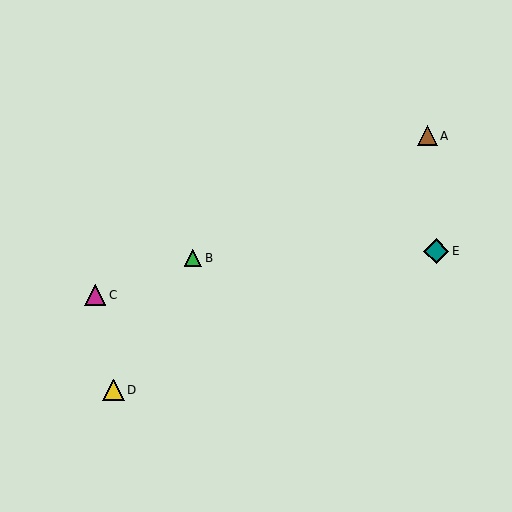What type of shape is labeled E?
Shape E is a teal diamond.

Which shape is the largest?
The teal diamond (labeled E) is the largest.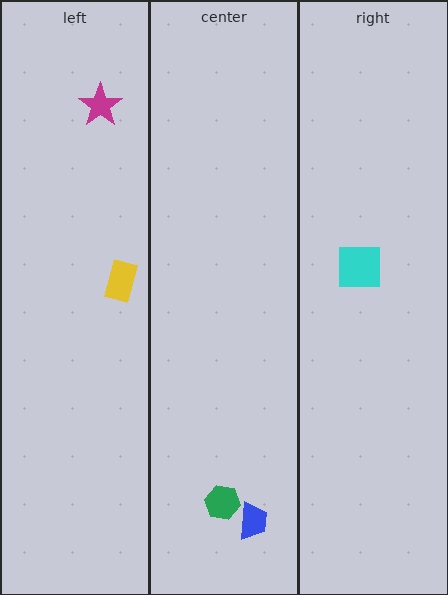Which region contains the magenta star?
The left region.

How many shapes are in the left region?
2.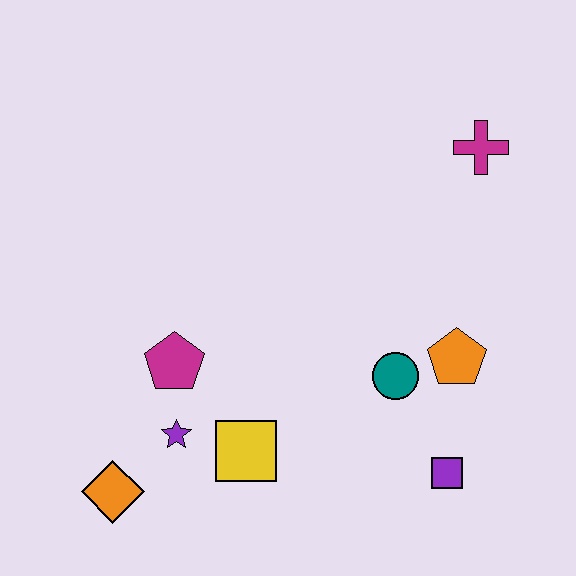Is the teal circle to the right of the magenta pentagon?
Yes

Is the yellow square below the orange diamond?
No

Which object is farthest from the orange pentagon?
The orange diamond is farthest from the orange pentagon.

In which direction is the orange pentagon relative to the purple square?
The orange pentagon is above the purple square.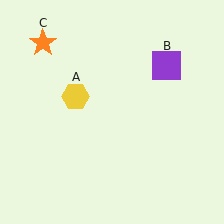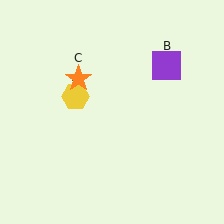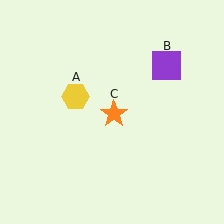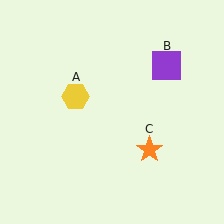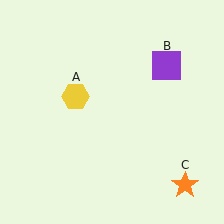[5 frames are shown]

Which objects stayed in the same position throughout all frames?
Yellow hexagon (object A) and purple square (object B) remained stationary.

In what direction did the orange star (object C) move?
The orange star (object C) moved down and to the right.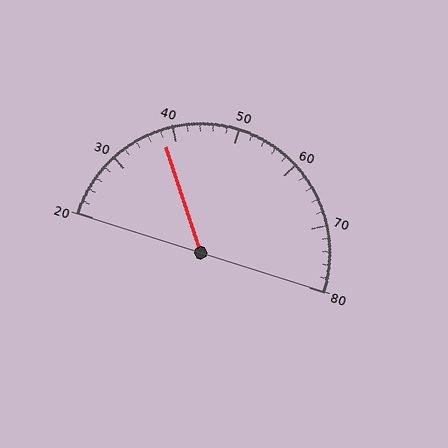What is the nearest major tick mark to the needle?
The nearest major tick mark is 40.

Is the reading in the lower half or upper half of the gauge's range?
The reading is in the lower half of the range (20 to 80).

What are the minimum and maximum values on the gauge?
The gauge ranges from 20 to 80.